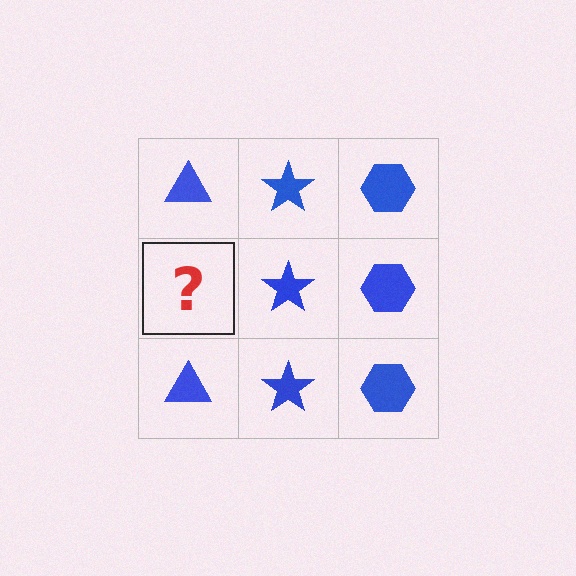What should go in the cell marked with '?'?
The missing cell should contain a blue triangle.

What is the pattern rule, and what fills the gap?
The rule is that each column has a consistent shape. The gap should be filled with a blue triangle.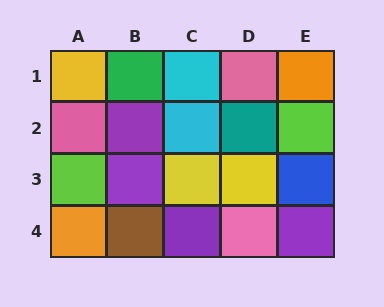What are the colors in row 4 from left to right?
Orange, brown, purple, pink, purple.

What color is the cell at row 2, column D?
Teal.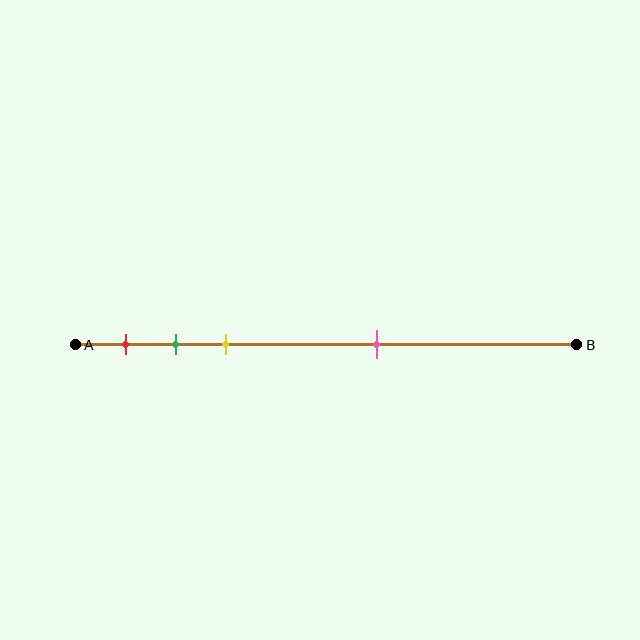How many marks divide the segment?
There are 4 marks dividing the segment.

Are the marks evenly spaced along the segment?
No, the marks are not evenly spaced.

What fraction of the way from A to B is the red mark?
The red mark is approximately 10% (0.1) of the way from A to B.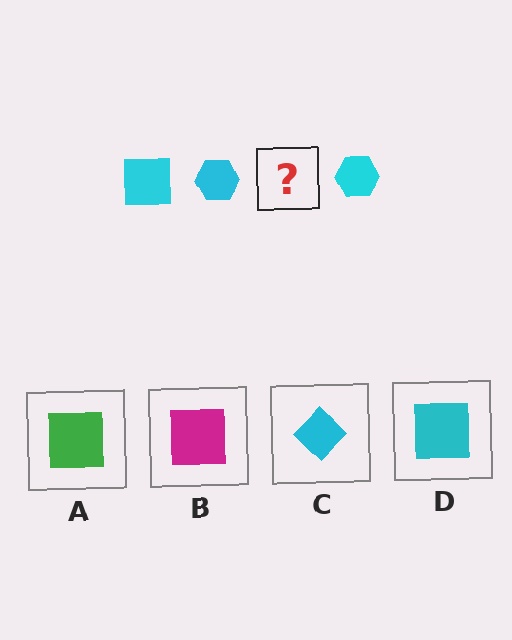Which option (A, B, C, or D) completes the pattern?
D.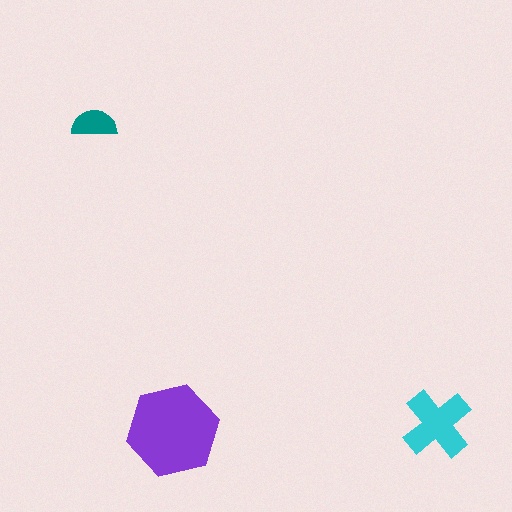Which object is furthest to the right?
The cyan cross is rightmost.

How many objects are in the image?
There are 3 objects in the image.